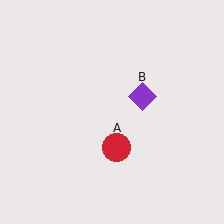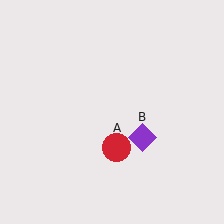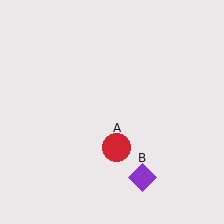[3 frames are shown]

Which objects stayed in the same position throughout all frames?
Red circle (object A) remained stationary.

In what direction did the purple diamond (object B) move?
The purple diamond (object B) moved down.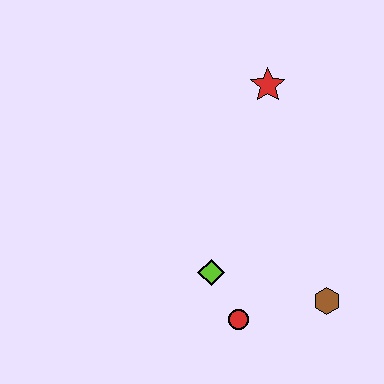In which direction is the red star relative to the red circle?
The red star is above the red circle.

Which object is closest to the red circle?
The lime diamond is closest to the red circle.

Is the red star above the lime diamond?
Yes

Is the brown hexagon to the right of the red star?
Yes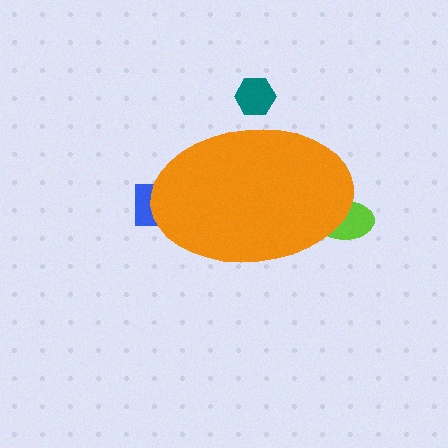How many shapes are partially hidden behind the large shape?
3 shapes are partially hidden.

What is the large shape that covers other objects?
An orange ellipse.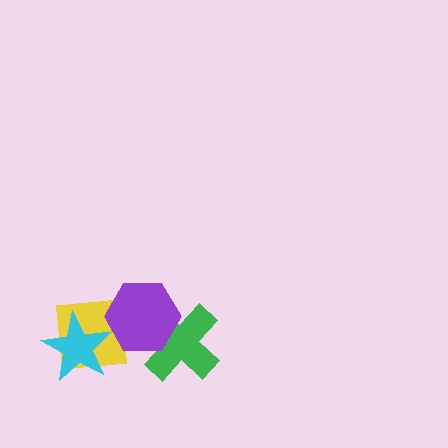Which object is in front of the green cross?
The purple hexagon is in front of the green cross.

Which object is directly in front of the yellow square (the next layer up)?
The cyan star is directly in front of the yellow square.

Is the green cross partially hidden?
Yes, it is partially covered by another shape.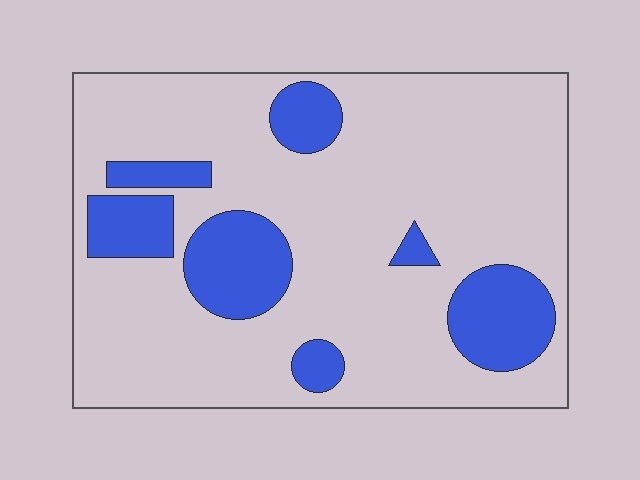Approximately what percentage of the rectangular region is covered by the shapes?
Approximately 20%.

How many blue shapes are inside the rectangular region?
7.